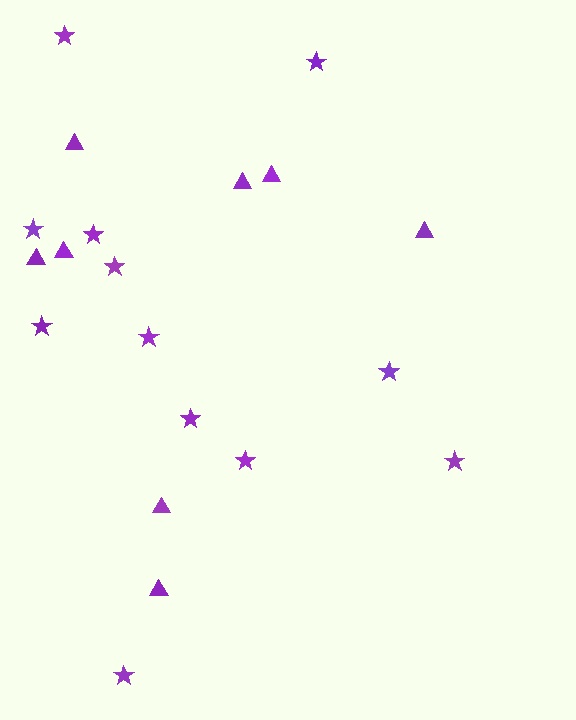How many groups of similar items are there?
There are 2 groups: one group of stars (12) and one group of triangles (8).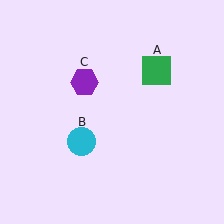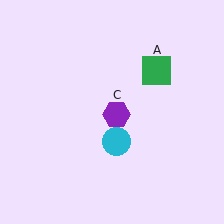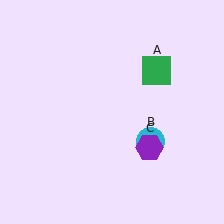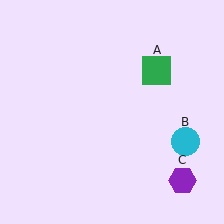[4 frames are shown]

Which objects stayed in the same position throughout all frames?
Green square (object A) remained stationary.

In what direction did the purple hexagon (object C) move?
The purple hexagon (object C) moved down and to the right.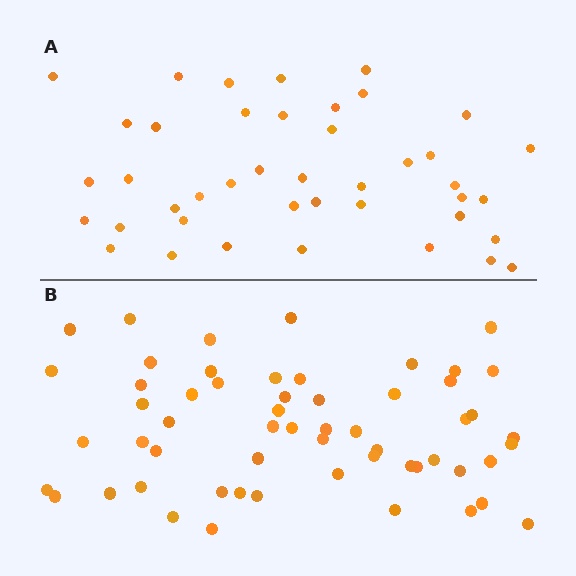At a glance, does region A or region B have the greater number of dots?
Region B (the bottom region) has more dots.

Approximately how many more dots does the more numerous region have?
Region B has approximately 15 more dots than region A.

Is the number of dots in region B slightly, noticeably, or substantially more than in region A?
Region B has noticeably more, but not dramatically so. The ratio is roughly 1.4 to 1.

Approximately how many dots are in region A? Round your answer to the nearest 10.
About 40 dots. (The exact count is 42, which rounds to 40.)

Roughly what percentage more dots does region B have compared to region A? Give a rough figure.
About 35% more.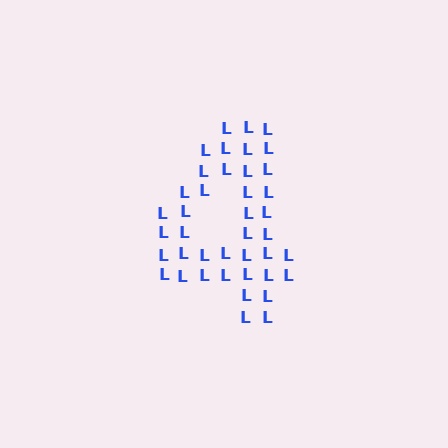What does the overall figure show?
The overall figure shows the digit 4.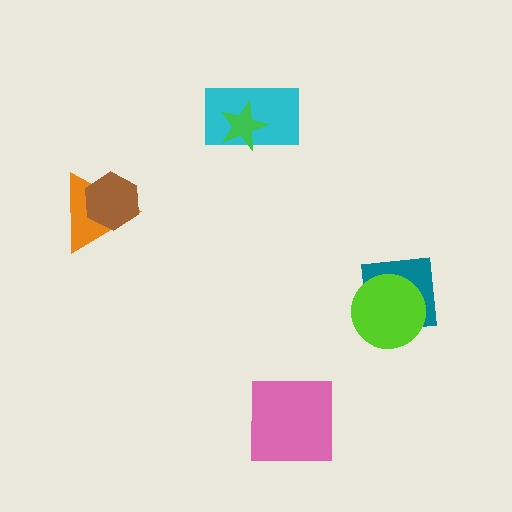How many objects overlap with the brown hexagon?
1 object overlaps with the brown hexagon.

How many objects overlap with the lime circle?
1 object overlaps with the lime circle.